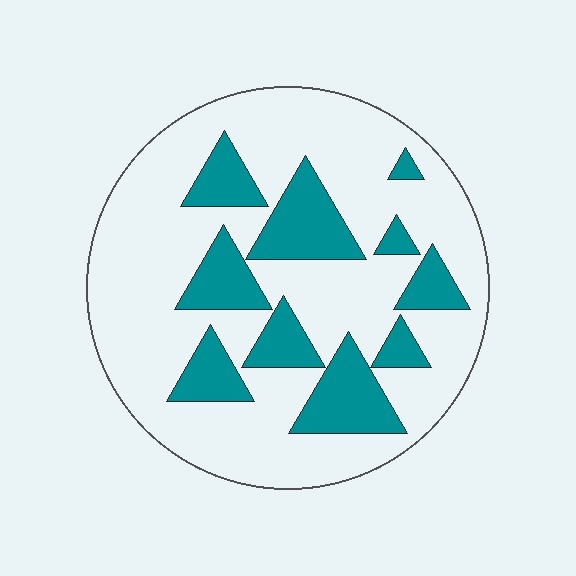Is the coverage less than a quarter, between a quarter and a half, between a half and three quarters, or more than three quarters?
Between a quarter and a half.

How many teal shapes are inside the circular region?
10.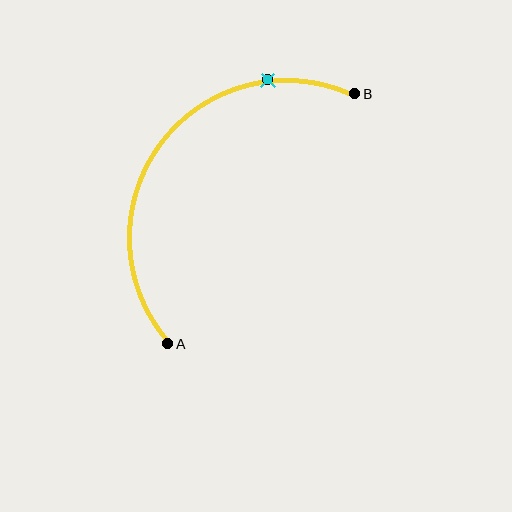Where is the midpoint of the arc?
The arc midpoint is the point on the curve farthest from the straight line joining A and B. It sits above and to the left of that line.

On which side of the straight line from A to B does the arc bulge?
The arc bulges above and to the left of the straight line connecting A and B.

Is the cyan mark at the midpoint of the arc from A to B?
No. The cyan mark lies on the arc but is closer to endpoint B. The arc midpoint would be at the point on the curve equidistant along the arc from both A and B.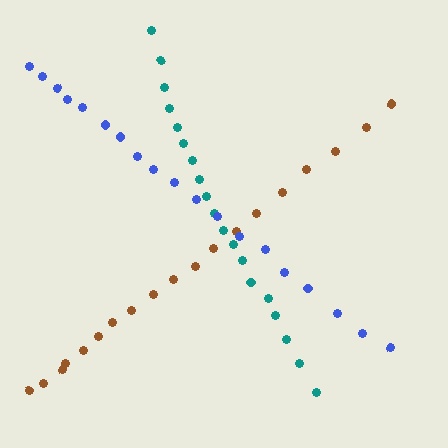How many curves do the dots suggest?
There are 3 distinct paths.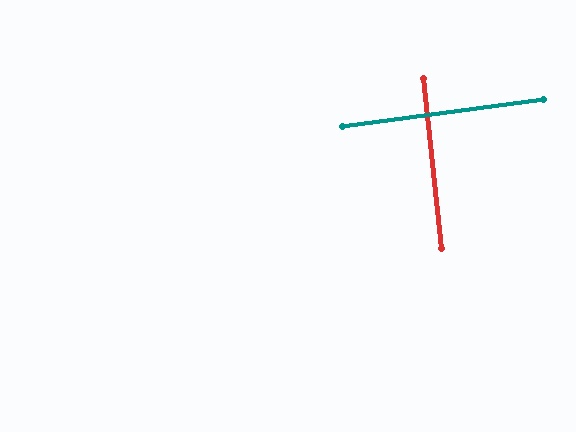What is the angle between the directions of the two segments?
Approximately 88 degrees.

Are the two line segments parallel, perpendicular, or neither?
Perpendicular — they meet at approximately 88°.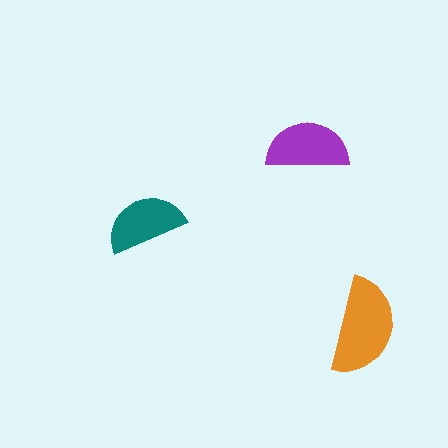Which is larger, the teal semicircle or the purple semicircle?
The purple one.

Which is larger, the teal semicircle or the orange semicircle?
The orange one.